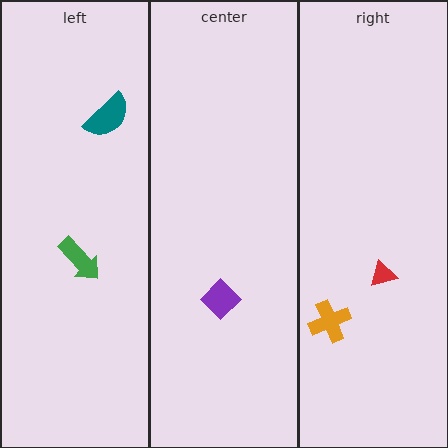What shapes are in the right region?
The red triangle, the orange cross.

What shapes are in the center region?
The purple diamond.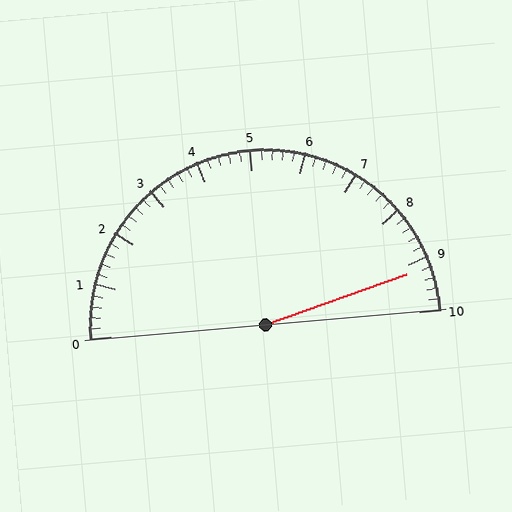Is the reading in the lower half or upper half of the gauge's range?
The reading is in the upper half of the range (0 to 10).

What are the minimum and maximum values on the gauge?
The gauge ranges from 0 to 10.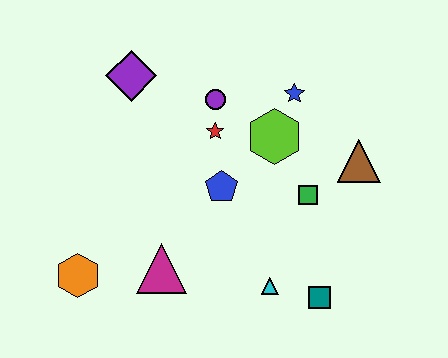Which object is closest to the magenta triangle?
The orange hexagon is closest to the magenta triangle.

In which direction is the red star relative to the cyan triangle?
The red star is above the cyan triangle.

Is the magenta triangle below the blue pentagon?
Yes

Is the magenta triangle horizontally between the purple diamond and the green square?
Yes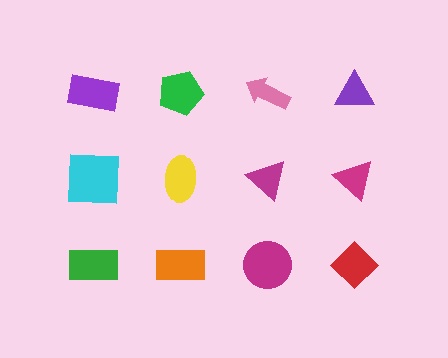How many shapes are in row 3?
4 shapes.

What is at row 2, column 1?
A cyan square.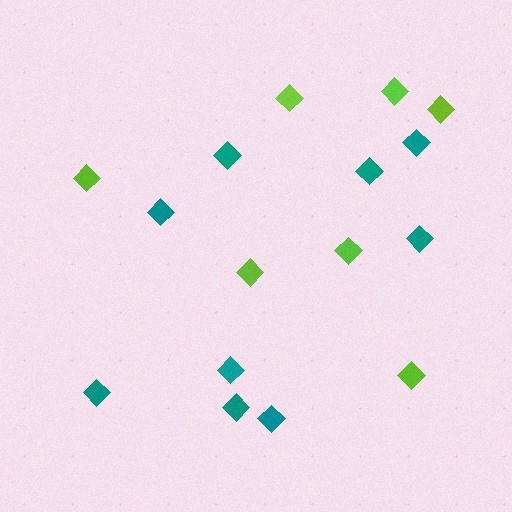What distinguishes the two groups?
There are 2 groups: one group of teal diamonds (9) and one group of lime diamonds (7).